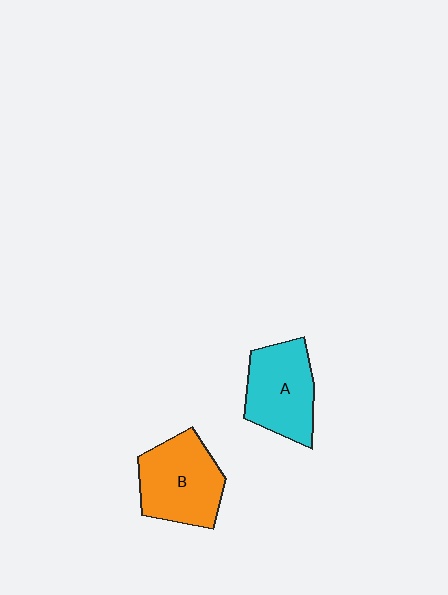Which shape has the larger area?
Shape B (orange).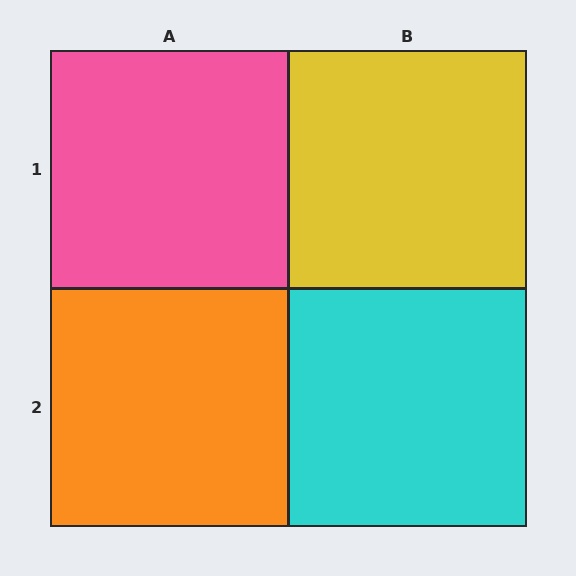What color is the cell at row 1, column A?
Pink.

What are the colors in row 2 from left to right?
Orange, cyan.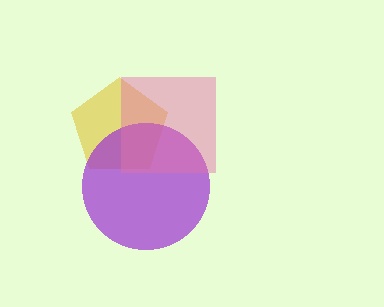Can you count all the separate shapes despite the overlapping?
Yes, there are 3 separate shapes.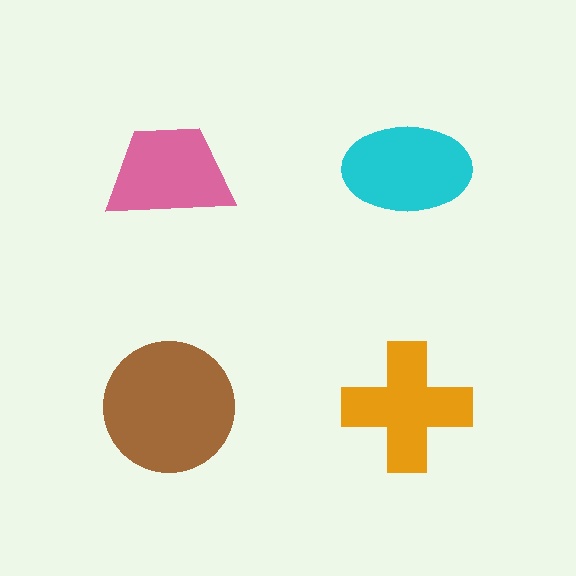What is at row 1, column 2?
A cyan ellipse.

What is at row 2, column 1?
A brown circle.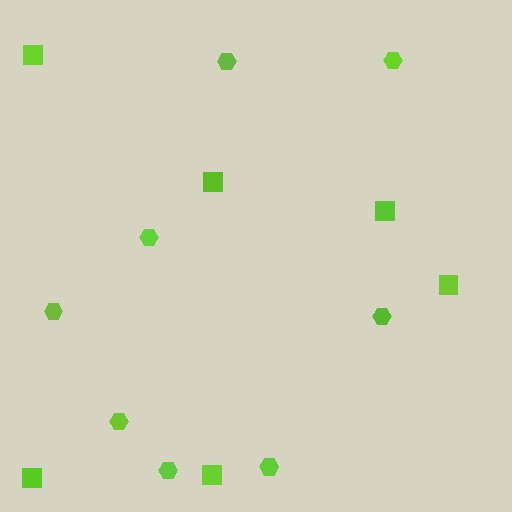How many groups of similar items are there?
There are 2 groups: one group of squares (6) and one group of hexagons (8).